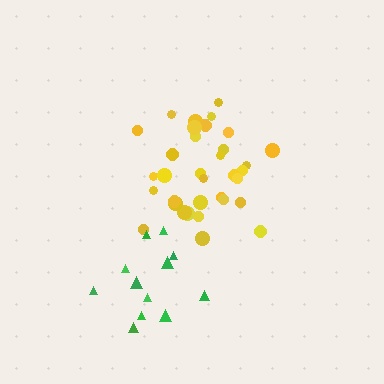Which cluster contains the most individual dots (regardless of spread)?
Yellow (34).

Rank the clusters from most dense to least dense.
yellow, green.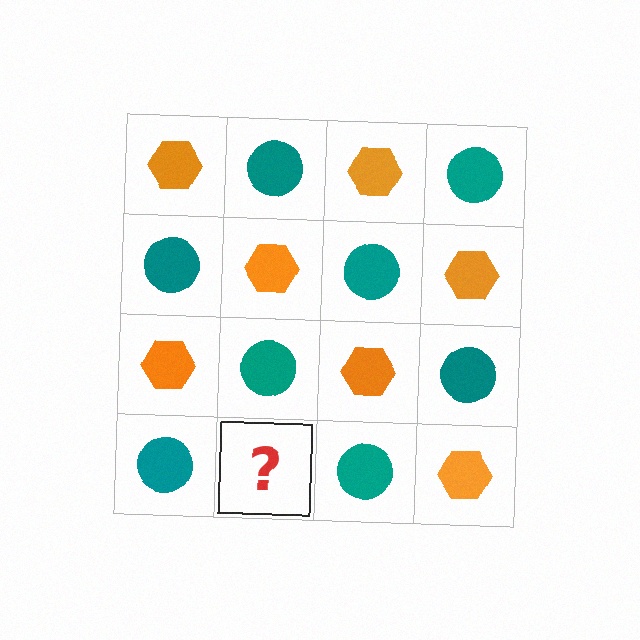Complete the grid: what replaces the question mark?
The question mark should be replaced with an orange hexagon.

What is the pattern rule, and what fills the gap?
The rule is that it alternates orange hexagon and teal circle in a checkerboard pattern. The gap should be filled with an orange hexagon.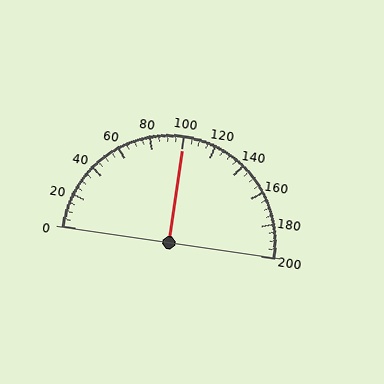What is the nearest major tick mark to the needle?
The nearest major tick mark is 100.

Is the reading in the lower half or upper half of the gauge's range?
The reading is in the upper half of the range (0 to 200).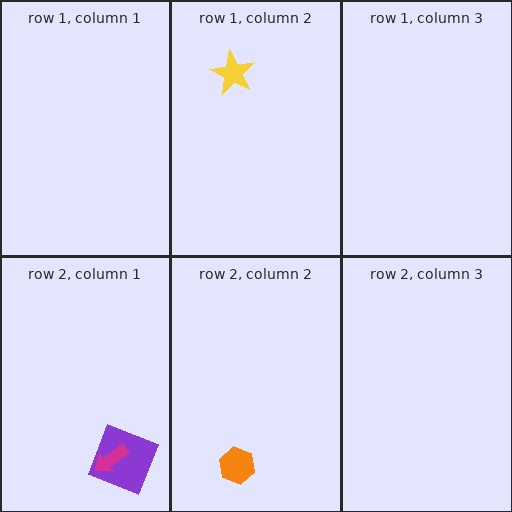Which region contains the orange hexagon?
The row 2, column 2 region.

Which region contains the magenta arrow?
The row 2, column 1 region.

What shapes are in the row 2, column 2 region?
The orange hexagon.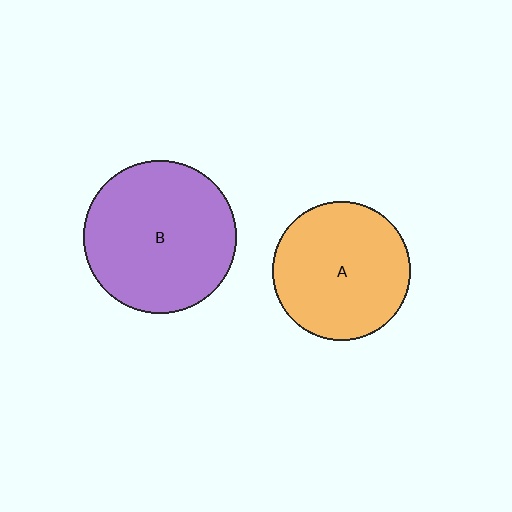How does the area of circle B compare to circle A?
Approximately 1.2 times.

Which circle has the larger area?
Circle B (purple).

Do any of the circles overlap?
No, none of the circles overlap.